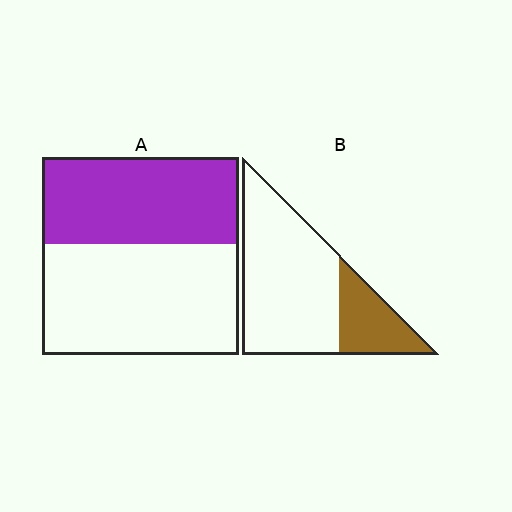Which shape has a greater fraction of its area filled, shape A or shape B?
Shape A.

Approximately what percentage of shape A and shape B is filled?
A is approximately 45% and B is approximately 25%.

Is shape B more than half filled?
No.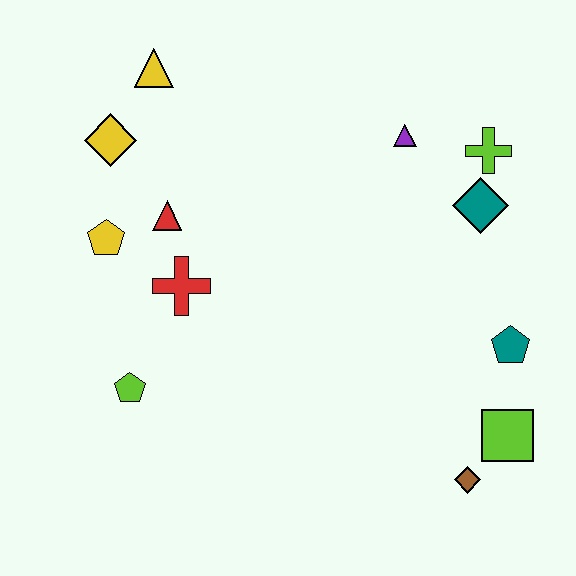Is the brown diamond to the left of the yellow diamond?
No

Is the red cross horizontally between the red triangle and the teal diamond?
Yes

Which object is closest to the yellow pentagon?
The red triangle is closest to the yellow pentagon.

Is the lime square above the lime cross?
No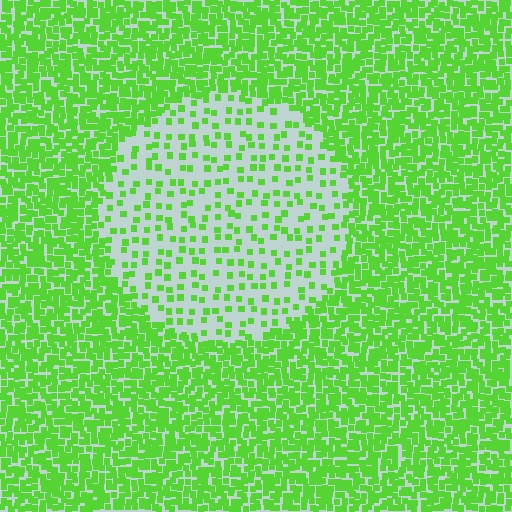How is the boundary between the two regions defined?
The boundary is defined by a change in element density (approximately 3.2x ratio). All elements are the same color, size, and shape.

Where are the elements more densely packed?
The elements are more densely packed outside the circle boundary.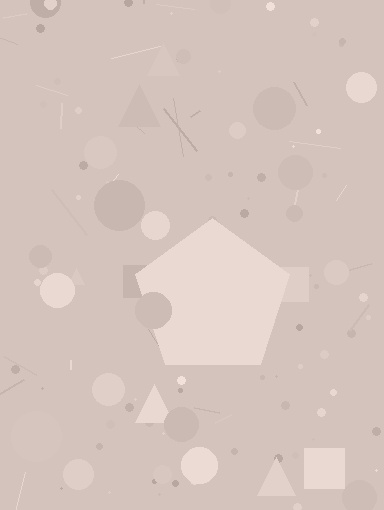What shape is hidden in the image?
A pentagon is hidden in the image.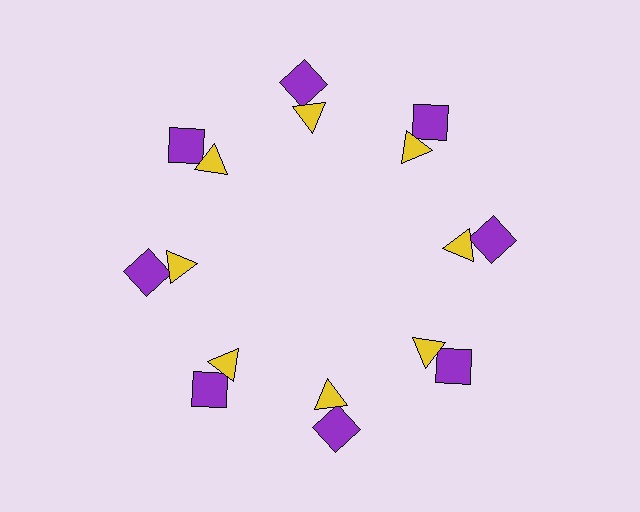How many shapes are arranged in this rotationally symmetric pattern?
There are 16 shapes, arranged in 8 groups of 2.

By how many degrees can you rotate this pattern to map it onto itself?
The pattern maps onto itself every 45 degrees of rotation.